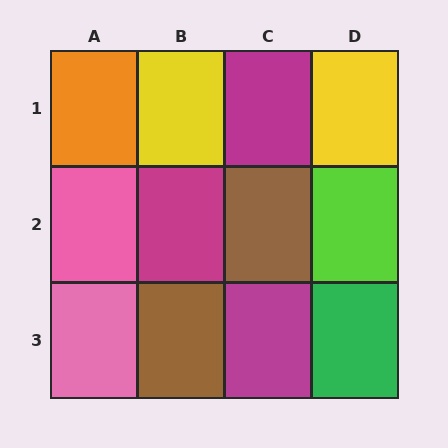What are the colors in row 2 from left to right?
Pink, magenta, brown, lime.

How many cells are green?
1 cell is green.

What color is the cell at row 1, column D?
Yellow.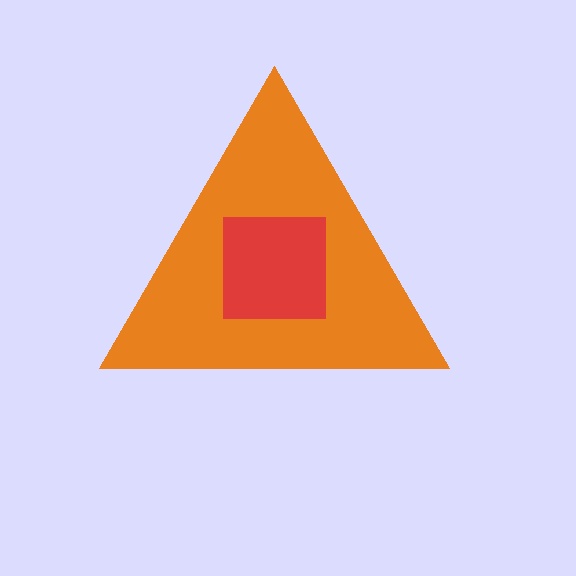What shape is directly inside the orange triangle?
The red square.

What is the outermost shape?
The orange triangle.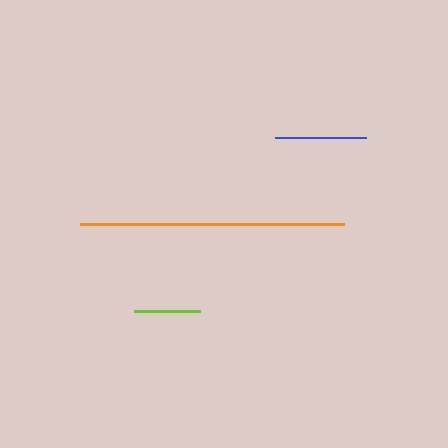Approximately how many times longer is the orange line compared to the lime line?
The orange line is approximately 4.0 times the length of the lime line.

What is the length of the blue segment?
The blue segment is approximately 91 pixels long.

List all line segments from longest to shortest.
From longest to shortest: orange, blue, lime.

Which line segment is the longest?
The orange line is the longest at approximately 264 pixels.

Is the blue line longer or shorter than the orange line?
The orange line is longer than the blue line.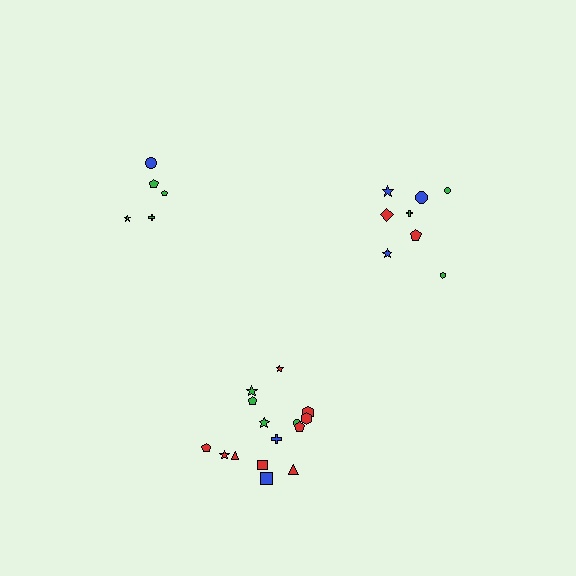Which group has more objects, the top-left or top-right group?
The top-right group.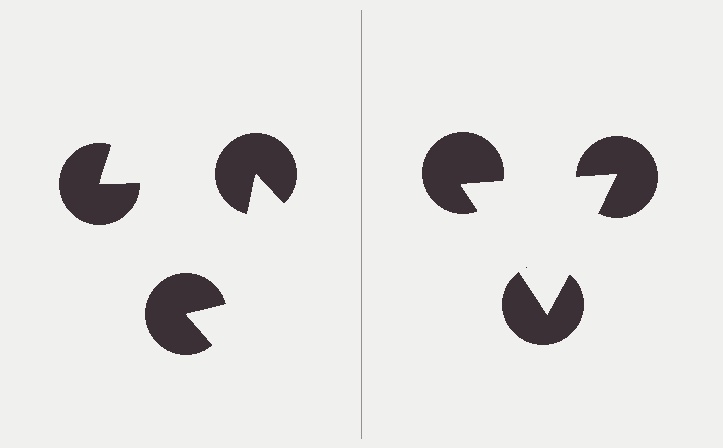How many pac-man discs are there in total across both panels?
6 — 3 on each side.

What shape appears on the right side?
An illusory triangle.